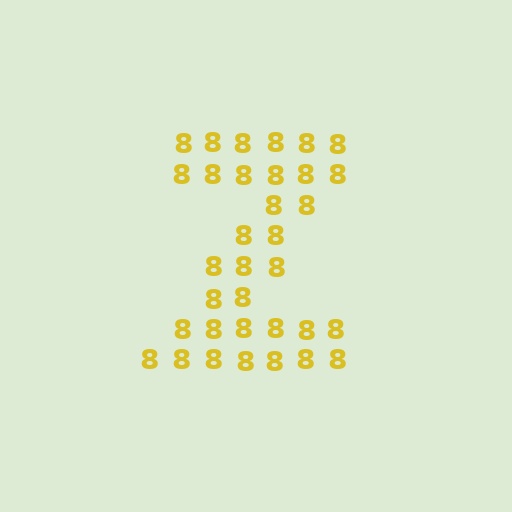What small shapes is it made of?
It is made of small digit 8's.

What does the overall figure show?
The overall figure shows the letter Z.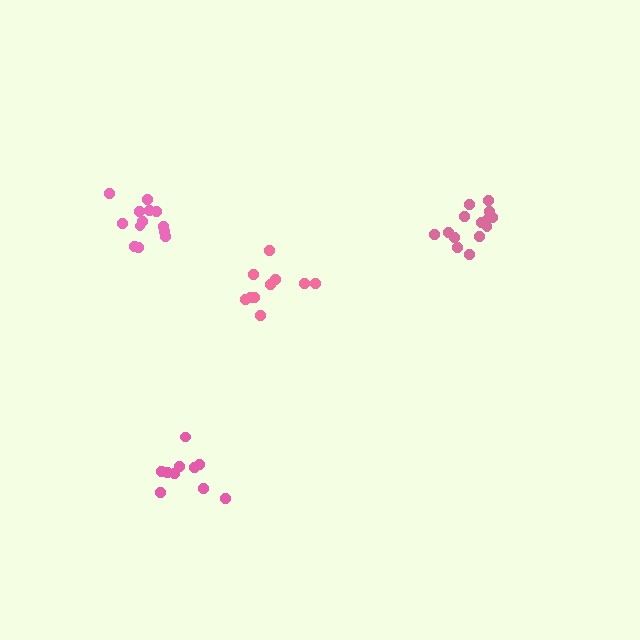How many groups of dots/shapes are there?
There are 4 groups.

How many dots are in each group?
Group 1: 10 dots, Group 2: 10 dots, Group 3: 14 dots, Group 4: 13 dots (47 total).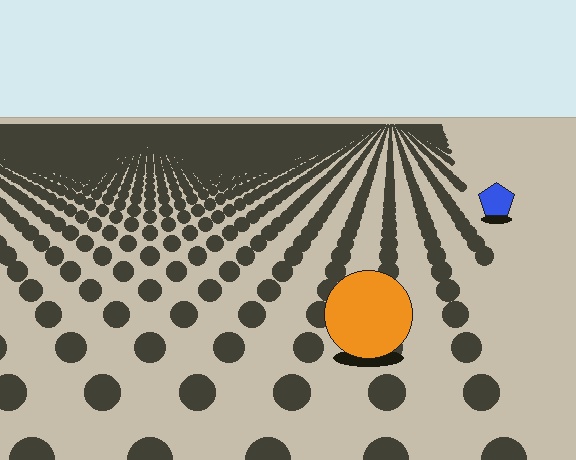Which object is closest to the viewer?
The orange circle is closest. The texture marks near it are larger and more spread out.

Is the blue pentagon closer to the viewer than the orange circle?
No. The orange circle is closer — you can tell from the texture gradient: the ground texture is coarser near it.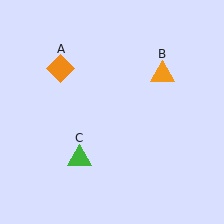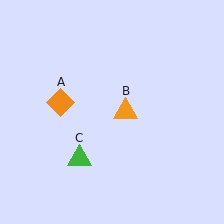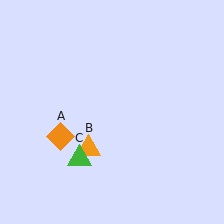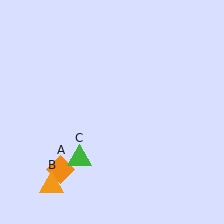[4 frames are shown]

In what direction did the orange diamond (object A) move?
The orange diamond (object A) moved down.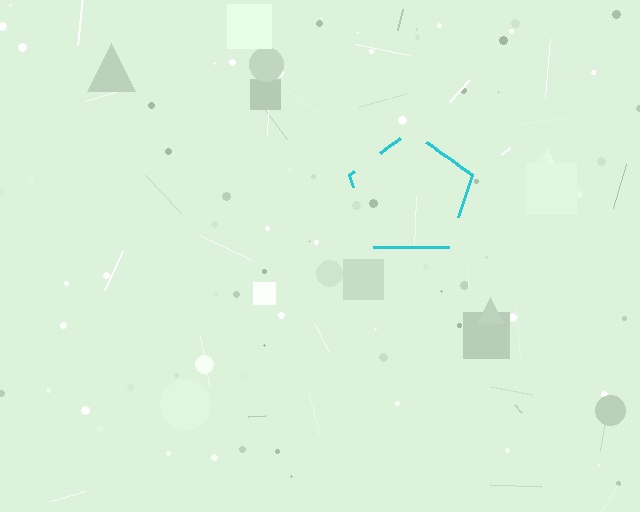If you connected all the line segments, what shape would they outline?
They would outline a pentagon.